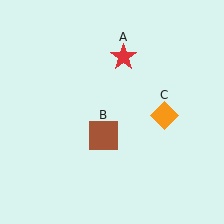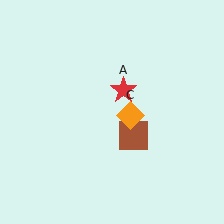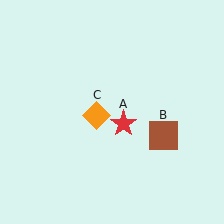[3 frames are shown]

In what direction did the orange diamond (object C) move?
The orange diamond (object C) moved left.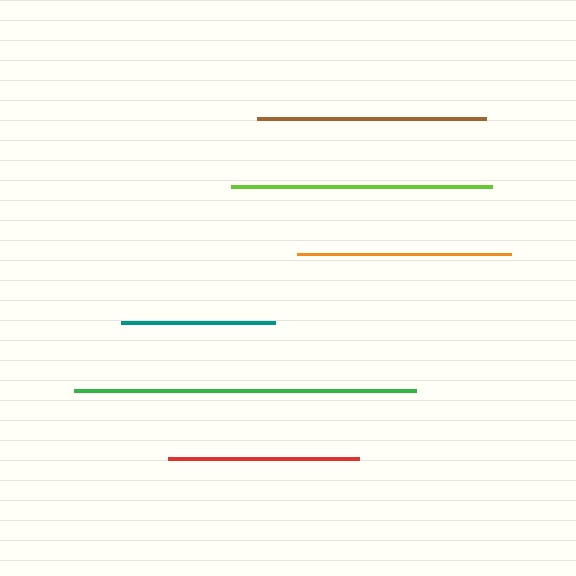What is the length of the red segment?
The red segment is approximately 191 pixels long.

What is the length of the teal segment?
The teal segment is approximately 154 pixels long.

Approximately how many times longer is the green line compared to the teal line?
The green line is approximately 2.2 times the length of the teal line.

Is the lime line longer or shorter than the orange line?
The lime line is longer than the orange line.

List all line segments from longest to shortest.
From longest to shortest: green, lime, brown, orange, red, teal.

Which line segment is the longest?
The green line is the longest at approximately 341 pixels.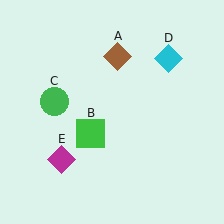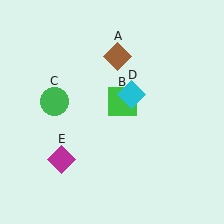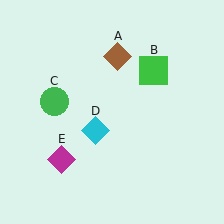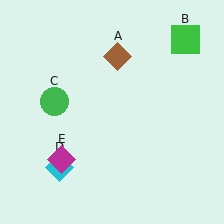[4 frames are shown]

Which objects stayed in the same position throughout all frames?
Brown diamond (object A) and green circle (object C) and magenta diamond (object E) remained stationary.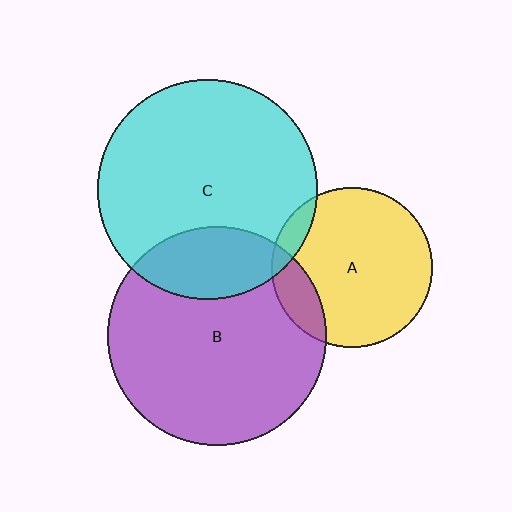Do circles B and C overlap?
Yes.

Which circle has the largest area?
Circle C (cyan).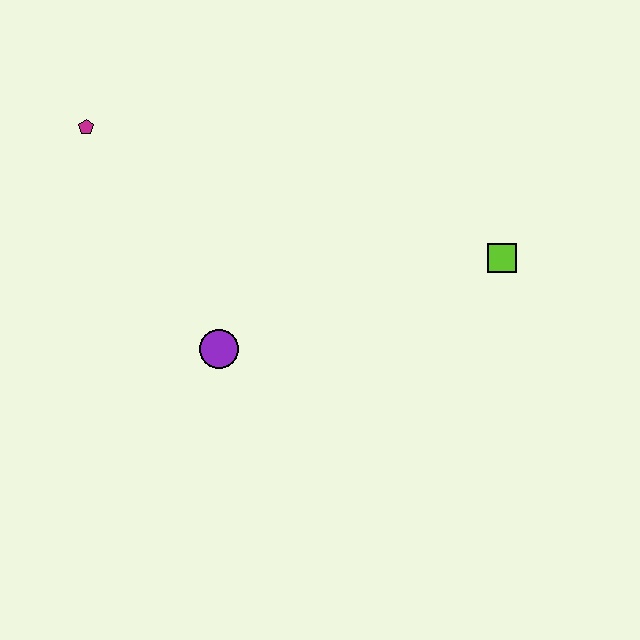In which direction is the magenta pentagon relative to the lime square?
The magenta pentagon is to the left of the lime square.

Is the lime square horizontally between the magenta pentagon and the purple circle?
No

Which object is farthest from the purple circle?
The lime square is farthest from the purple circle.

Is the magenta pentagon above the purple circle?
Yes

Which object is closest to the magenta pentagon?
The purple circle is closest to the magenta pentagon.